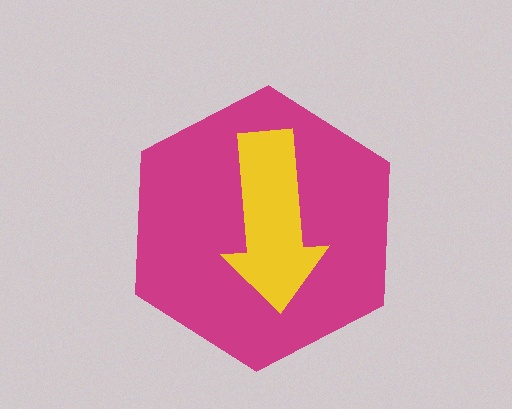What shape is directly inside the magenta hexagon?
The yellow arrow.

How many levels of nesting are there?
2.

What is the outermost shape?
The magenta hexagon.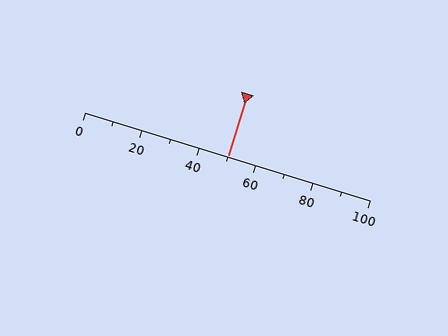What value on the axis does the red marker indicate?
The marker indicates approximately 50.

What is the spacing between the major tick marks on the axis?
The major ticks are spaced 20 apart.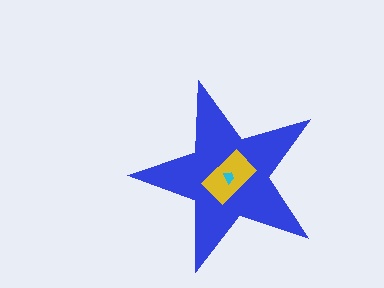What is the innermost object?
The cyan trapezoid.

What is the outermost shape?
The blue star.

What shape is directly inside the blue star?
The yellow rectangle.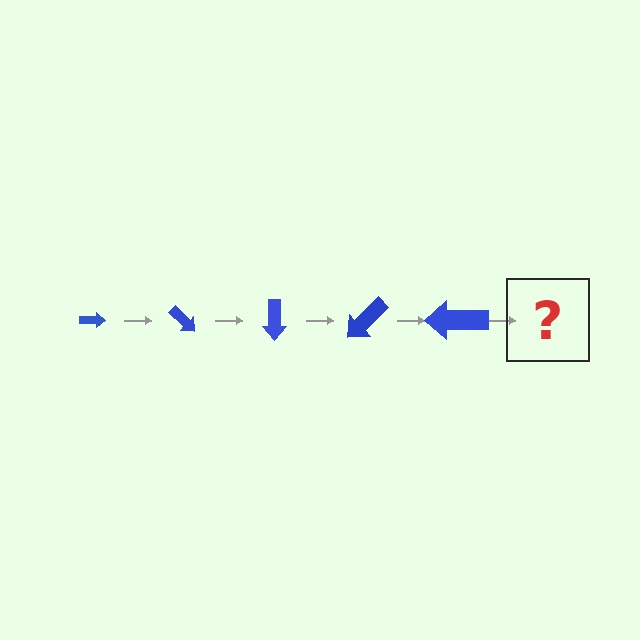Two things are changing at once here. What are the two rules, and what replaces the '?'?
The two rules are that the arrow grows larger each step and it rotates 45 degrees each step. The '?' should be an arrow, larger than the previous one and rotated 225 degrees from the start.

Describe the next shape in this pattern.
It should be an arrow, larger than the previous one and rotated 225 degrees from the start.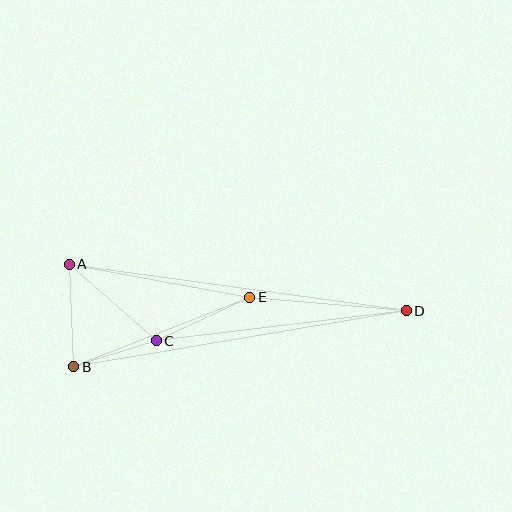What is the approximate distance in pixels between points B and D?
The distance between B and D is approximately 337 pixels.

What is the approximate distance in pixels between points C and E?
The distance between C and E is approximately 103 pixels.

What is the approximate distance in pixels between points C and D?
The distance between C and D is approximately 252 pixels.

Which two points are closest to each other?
Points B and C are closest to each other.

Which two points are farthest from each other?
Points A and D are farthest from each other.